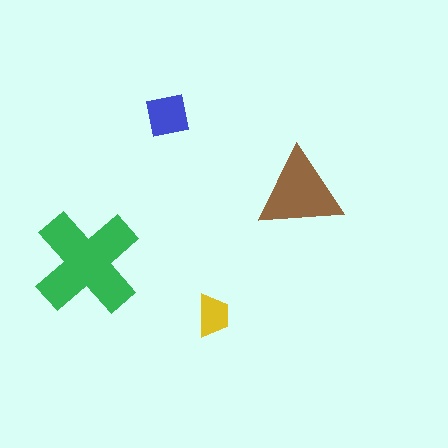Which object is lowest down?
The yellow trapezoid is bottommost.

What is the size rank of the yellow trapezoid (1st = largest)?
4th.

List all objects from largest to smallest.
The green cross, the brown triangle, the blue square, the yellow trapezoid.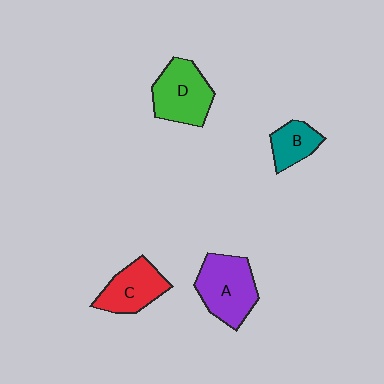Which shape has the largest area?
Shape A (purple).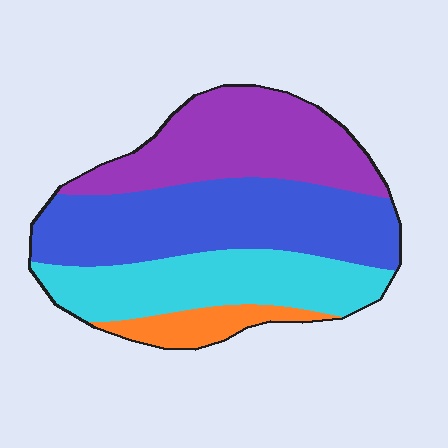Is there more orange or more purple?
Purple.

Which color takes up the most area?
Blue, at roughly 35%.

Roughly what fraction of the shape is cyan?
Cyan takes up about one quarter (1/4) of the shape.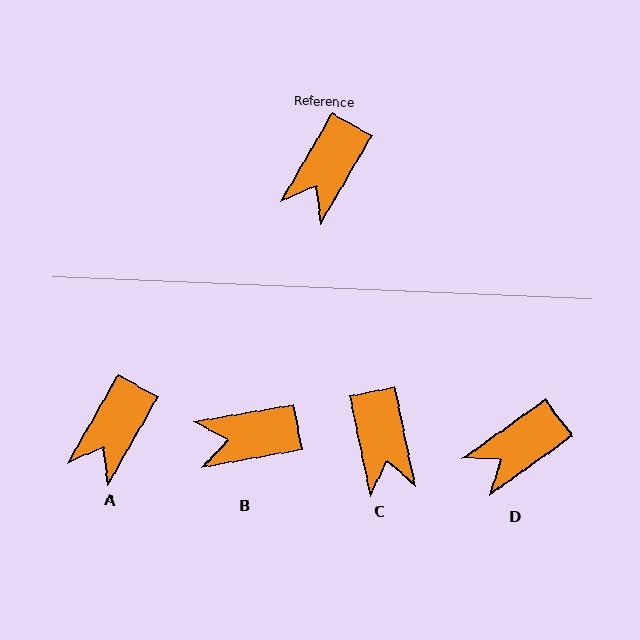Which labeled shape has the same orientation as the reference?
A.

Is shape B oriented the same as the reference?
No, it is off by about 51 degrees.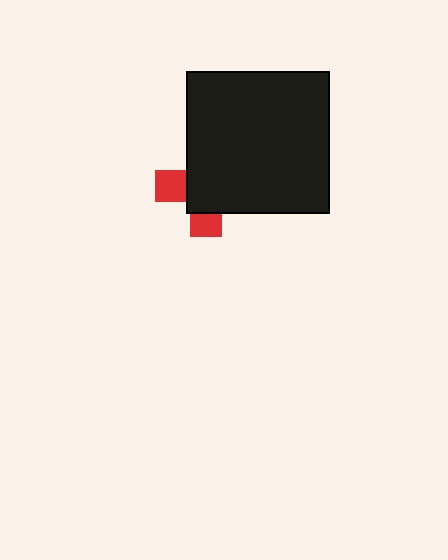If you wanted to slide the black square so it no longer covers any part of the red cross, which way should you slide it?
Slide it toward the upper-right — that is the most direct way to separate the two shapes.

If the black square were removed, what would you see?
You would see the complete red cross.